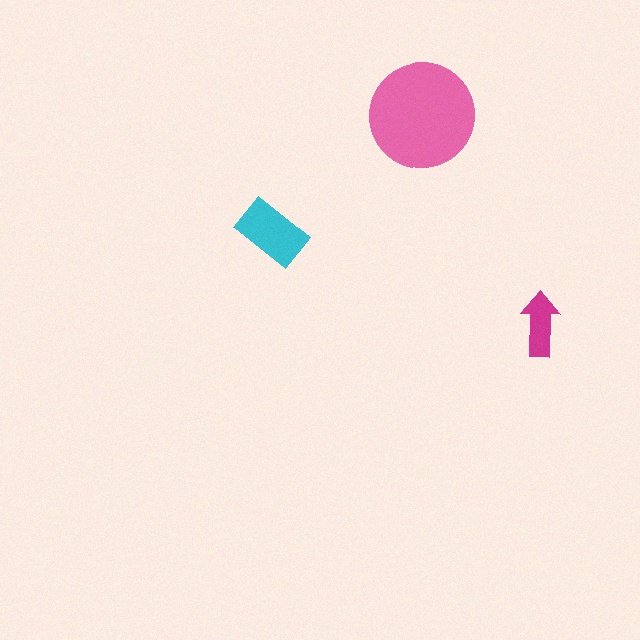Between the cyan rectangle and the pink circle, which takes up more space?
The pink circle.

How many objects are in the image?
There are 3 objects in the image.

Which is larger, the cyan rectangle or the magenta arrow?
The cyan rectangle.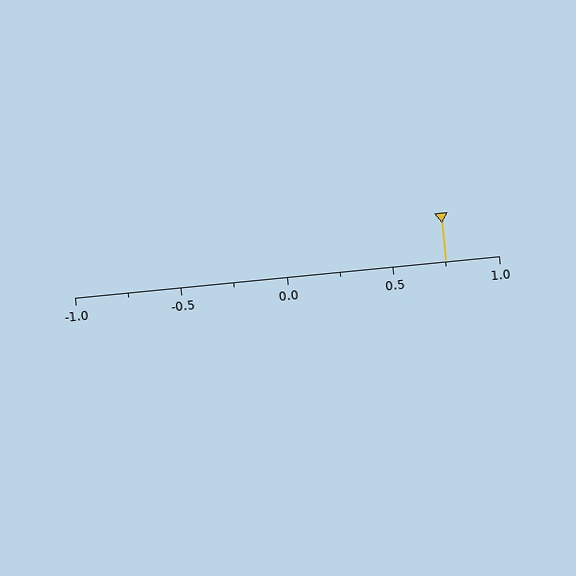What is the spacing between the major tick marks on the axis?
The major ticks are spaced 0.5 apart.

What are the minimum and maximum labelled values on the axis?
The axis runs from -1.0 to 1.0.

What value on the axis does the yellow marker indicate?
The marker indicates approximately 0.75.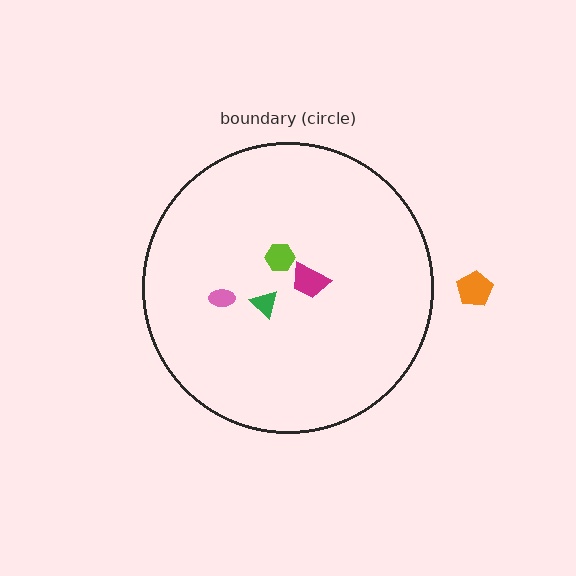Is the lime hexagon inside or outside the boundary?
Inside.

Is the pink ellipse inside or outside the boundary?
Inside.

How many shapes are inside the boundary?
4 inside, 1 outside.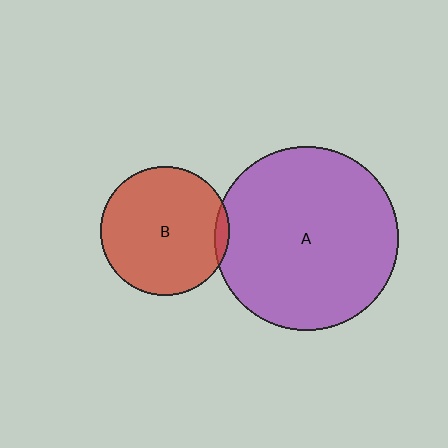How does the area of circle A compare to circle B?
Approximately 2.0 times.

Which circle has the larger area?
Circle A (purple).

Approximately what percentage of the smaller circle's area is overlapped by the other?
Approximately 5%.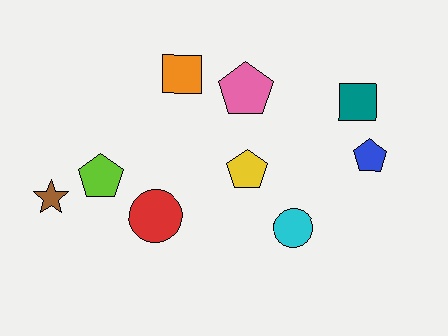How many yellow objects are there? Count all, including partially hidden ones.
There is 1 yellow object.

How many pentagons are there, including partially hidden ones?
There are 4 pentagons.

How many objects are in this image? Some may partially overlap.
There are 9 objects.